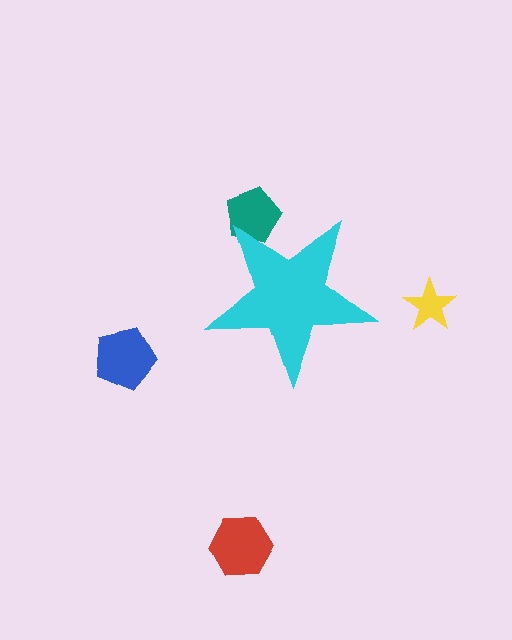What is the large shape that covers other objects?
A cyan star.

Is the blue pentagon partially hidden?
No, the blue pentagon is fully visible.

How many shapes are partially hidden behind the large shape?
1 shape is partially hidden.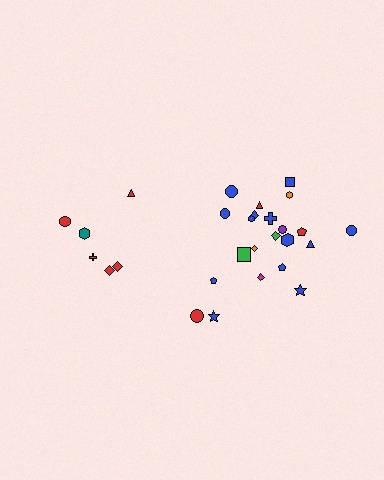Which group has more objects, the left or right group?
The right group.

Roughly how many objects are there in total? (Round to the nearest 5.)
Roughly 30 objects in total.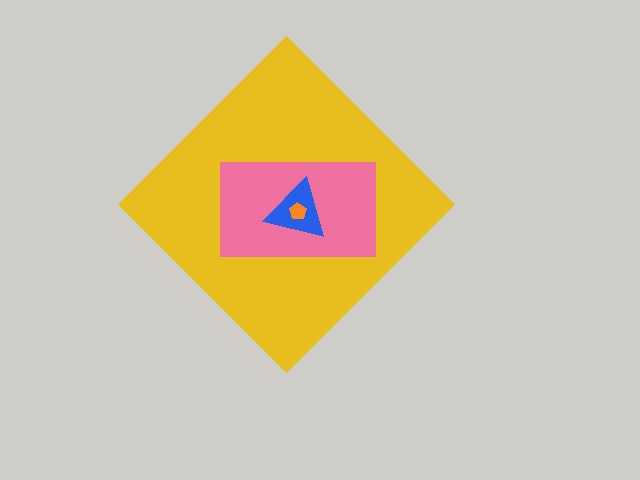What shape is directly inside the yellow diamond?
The pink rectangle.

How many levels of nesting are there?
4.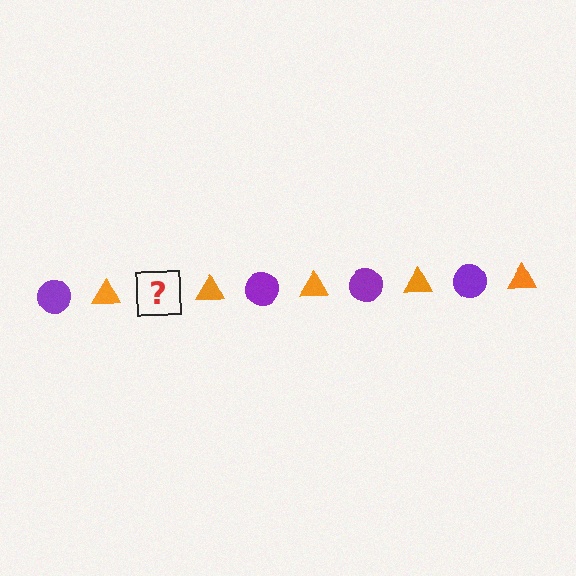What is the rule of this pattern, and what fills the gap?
The rule is that the pattern alternates between purple circle and orange triangle. The gap should be filled with a purple circle.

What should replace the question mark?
The question mark should be replaced with a purple circle.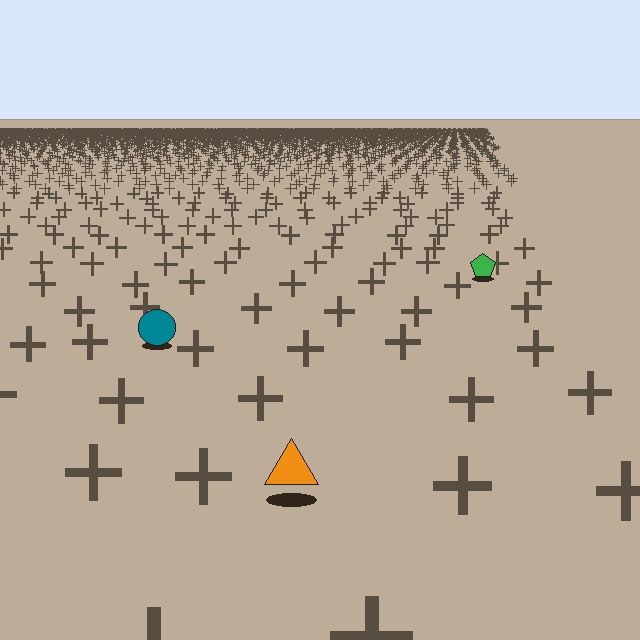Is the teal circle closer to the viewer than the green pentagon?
Yes. The teal circle is closer — you can tell from the texture gradient: the ground texture is coarser near it.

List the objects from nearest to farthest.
From nearest to farthest: the orange triangle, the teal circle, the green pentagon.